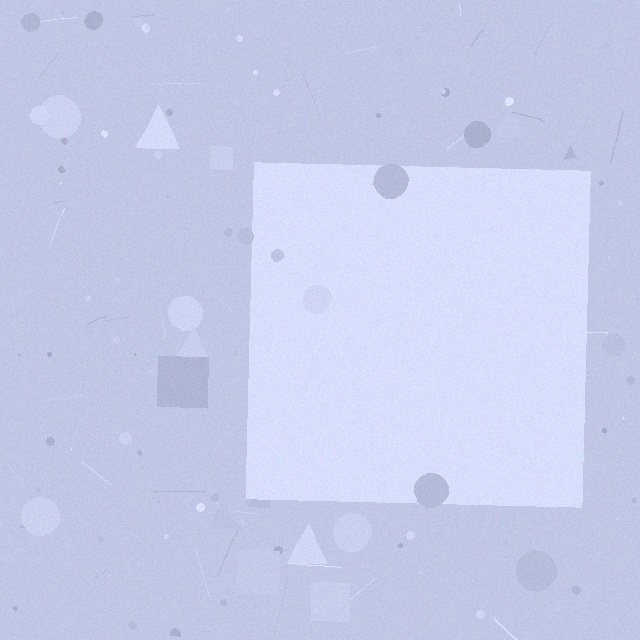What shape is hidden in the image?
A square is hidden in the image.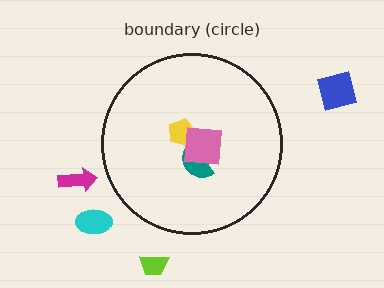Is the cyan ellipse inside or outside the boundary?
Outside.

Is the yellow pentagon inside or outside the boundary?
Inside.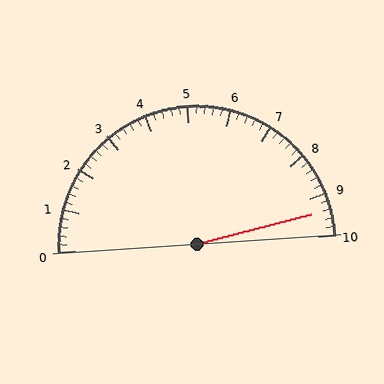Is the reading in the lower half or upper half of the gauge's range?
The reading is in the upper half of the range (0 to 10).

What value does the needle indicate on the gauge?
The needle indicates approximately 9.4.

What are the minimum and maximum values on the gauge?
The gauge ranges from 0 to 10.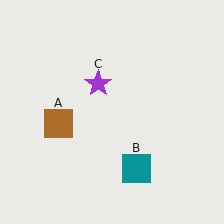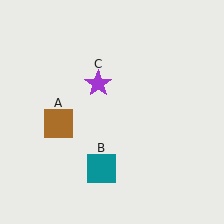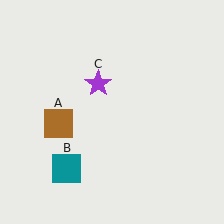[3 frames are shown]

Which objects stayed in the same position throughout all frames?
Brown square (object A) and purple star (object C) remained stationary.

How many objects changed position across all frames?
1 object changed position: teal square (object B).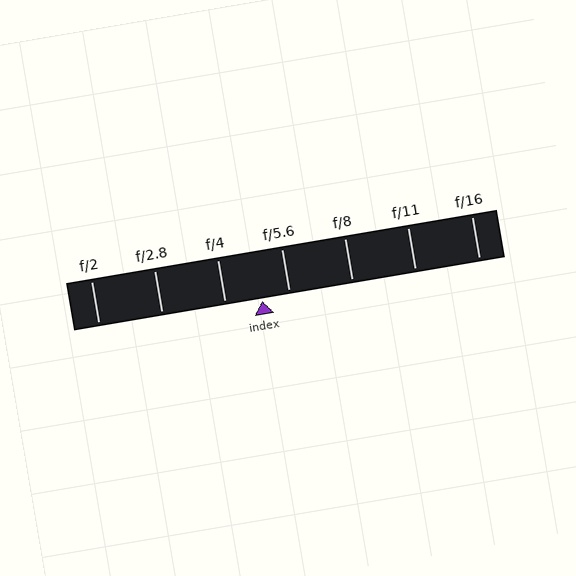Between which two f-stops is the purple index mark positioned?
The index mark is between f/4 and f/5.6.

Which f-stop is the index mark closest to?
The index mark is closest to f/5.6.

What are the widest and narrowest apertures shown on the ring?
The widest aperture shown is f/2 and the narrowest is f/16.